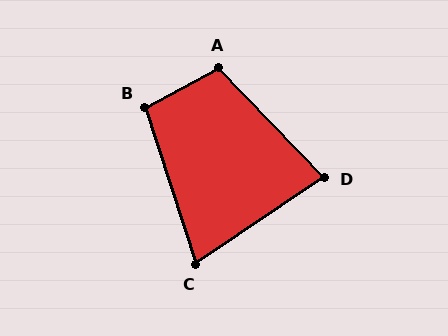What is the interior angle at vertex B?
Approximately 100 degrees (obtuse).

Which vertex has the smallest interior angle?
C, at approximately 74 degrees.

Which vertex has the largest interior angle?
A, at approximately 106 degrees.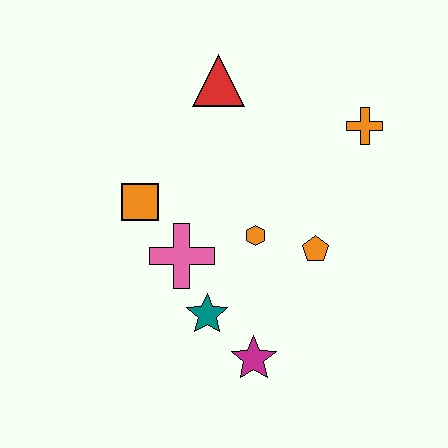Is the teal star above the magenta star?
Yes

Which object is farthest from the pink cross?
The orange cross is farthest from the pink cross.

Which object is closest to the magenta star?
The teal star is closest to the magenta star.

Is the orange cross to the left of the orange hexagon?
No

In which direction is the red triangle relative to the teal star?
The red triangle is above the teal star.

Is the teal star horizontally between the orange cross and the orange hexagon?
No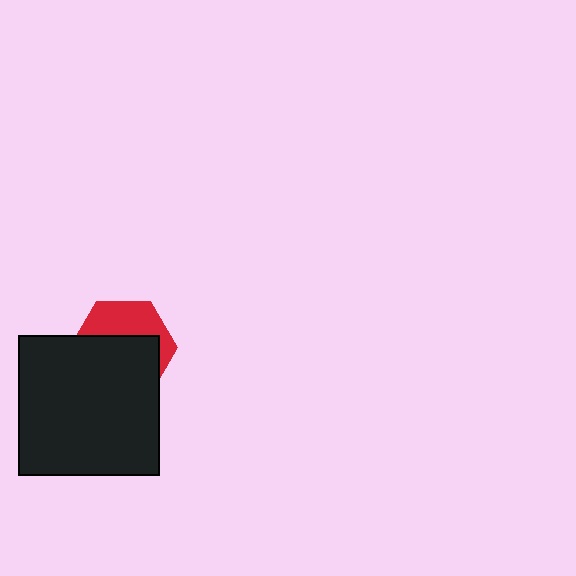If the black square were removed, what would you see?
You would see the complete red hexagon.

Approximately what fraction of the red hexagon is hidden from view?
Roughly 61% of the red hexagon is hidden behind the black square.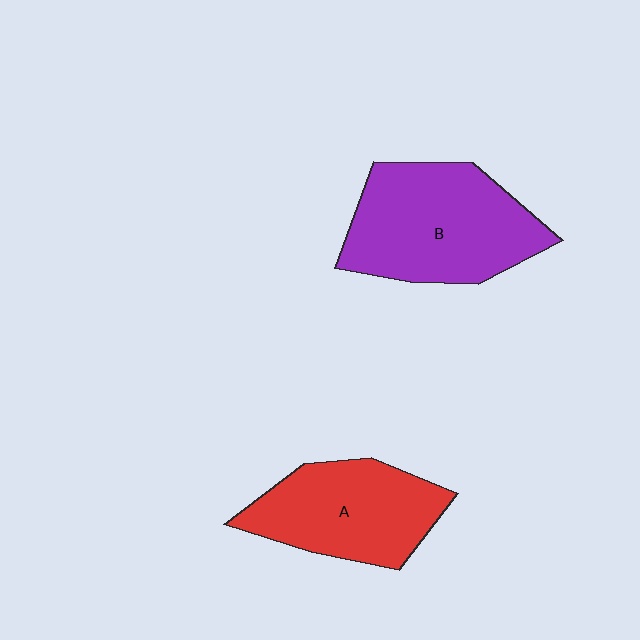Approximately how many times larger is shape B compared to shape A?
Approximately 1.2 times.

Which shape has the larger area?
Shape B (purple).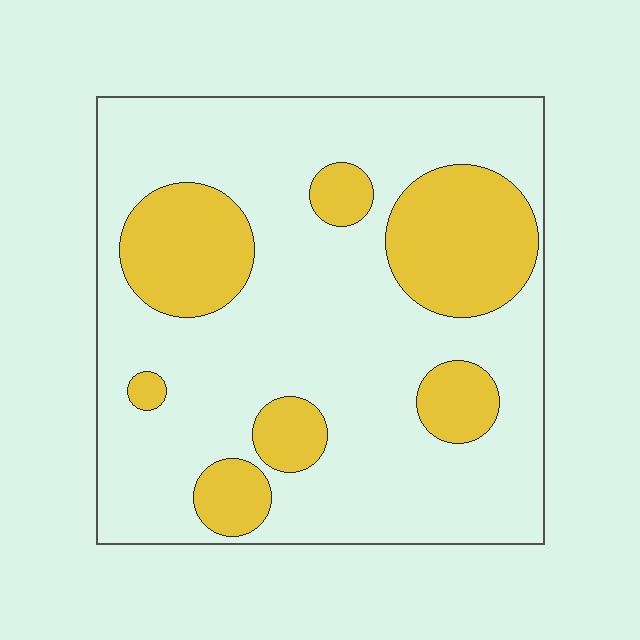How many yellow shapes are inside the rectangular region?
7.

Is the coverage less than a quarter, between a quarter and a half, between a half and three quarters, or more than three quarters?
Between a quarter and a half.